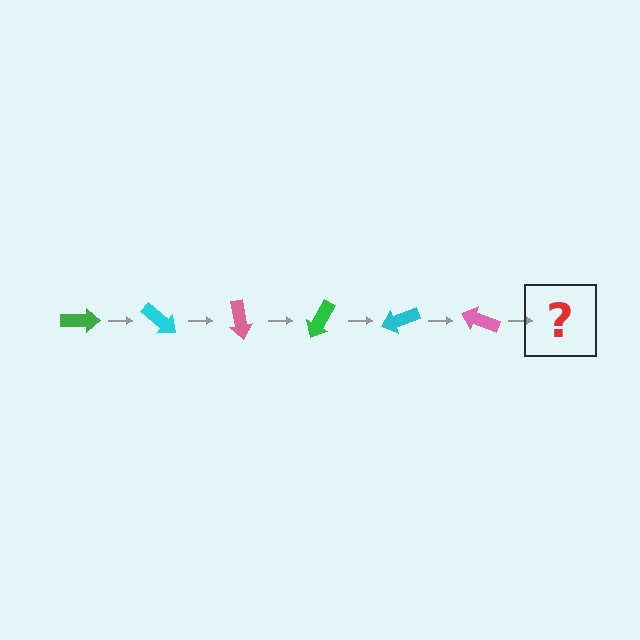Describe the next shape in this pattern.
It should be a green arrow, rotated 240 degrees from the start.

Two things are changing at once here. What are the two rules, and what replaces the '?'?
The two rules are that it rotates 40 degrees each step and the color cycles through green, cyan, and pink. The '?' should be a green arrow, rotated 240 degrees from the start.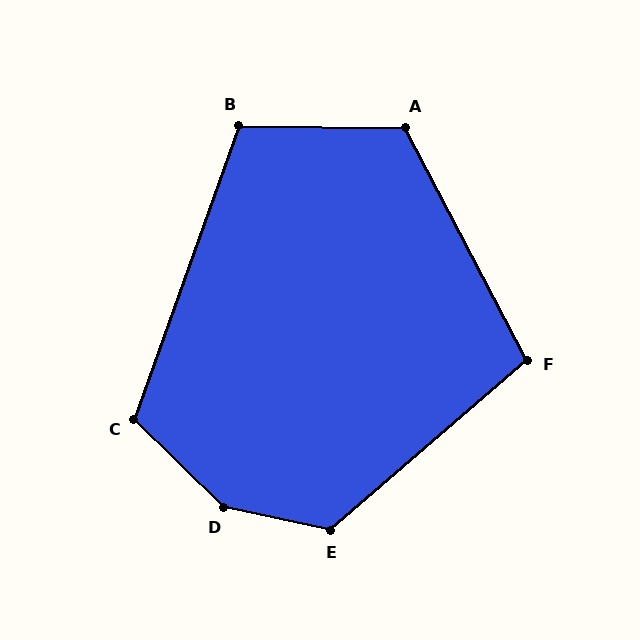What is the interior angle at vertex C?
Approximately 115 degrees (obtuse).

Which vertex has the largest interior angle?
D, at approximately 148 degrees.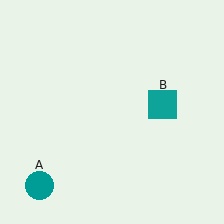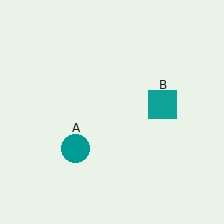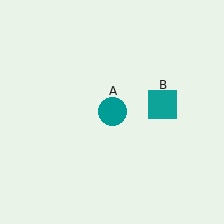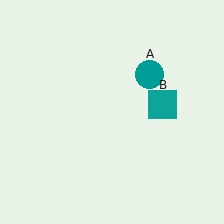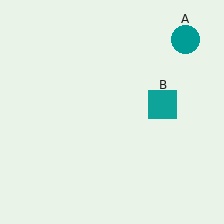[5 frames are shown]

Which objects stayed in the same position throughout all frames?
Teal square (object B) remained stationary.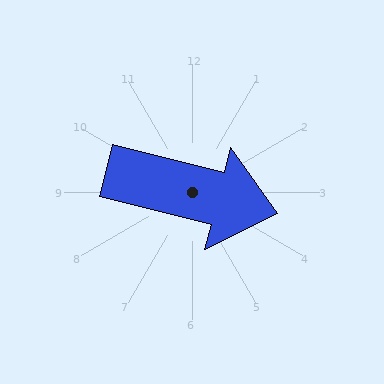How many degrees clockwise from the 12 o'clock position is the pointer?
Approximately 104 degrees.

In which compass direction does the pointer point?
East.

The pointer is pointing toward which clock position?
Roughly 3 o'clock.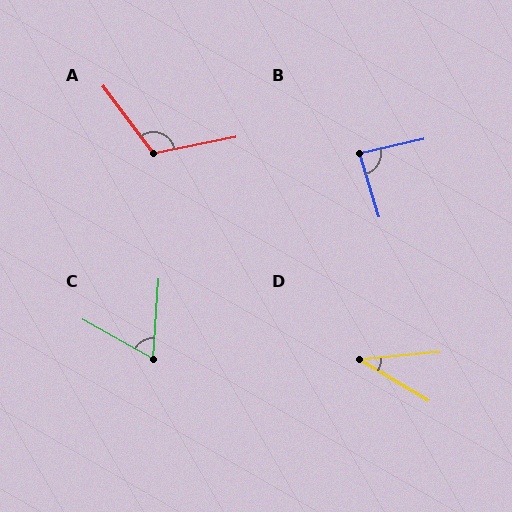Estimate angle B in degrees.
Approximately 85 degrees.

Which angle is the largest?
A, at approximately 116 degrees.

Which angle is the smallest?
D, at approximately 36 degrees.